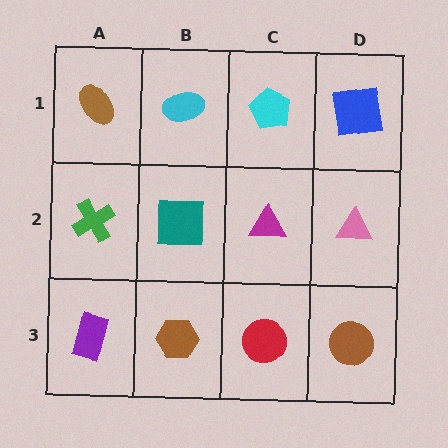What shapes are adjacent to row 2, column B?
A cyan ellipse (row 1, column B), a brown hexagon (row 3, column B), a green cross (row 2, column A), a magenta triangle (row 2, column C).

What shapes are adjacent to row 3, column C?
A magenta triangle (row 2, column C), a brown hexagon (row 3, column B), a brown circle (row 3, column D).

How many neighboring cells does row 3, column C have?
3.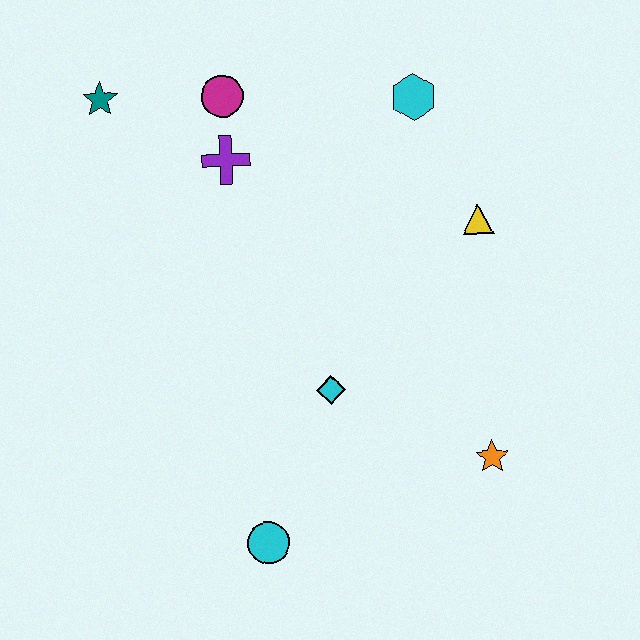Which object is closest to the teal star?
The magenta circle is closest to the teal star.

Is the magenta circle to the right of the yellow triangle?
No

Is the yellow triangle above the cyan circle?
Yes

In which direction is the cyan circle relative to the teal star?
The cyan circle is below the teal star.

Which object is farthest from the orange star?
The teal star is farthest from the orange star.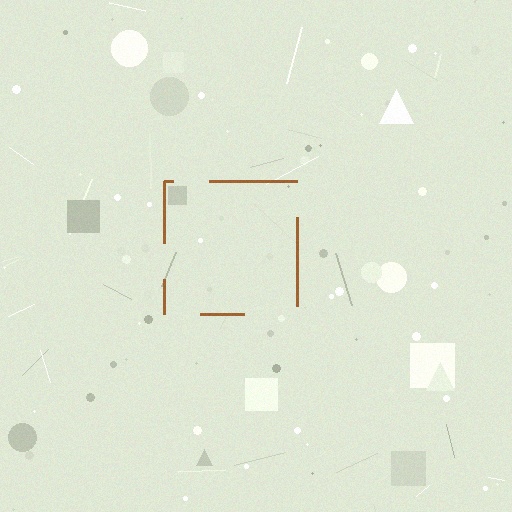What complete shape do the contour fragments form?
The contour fragments form a square.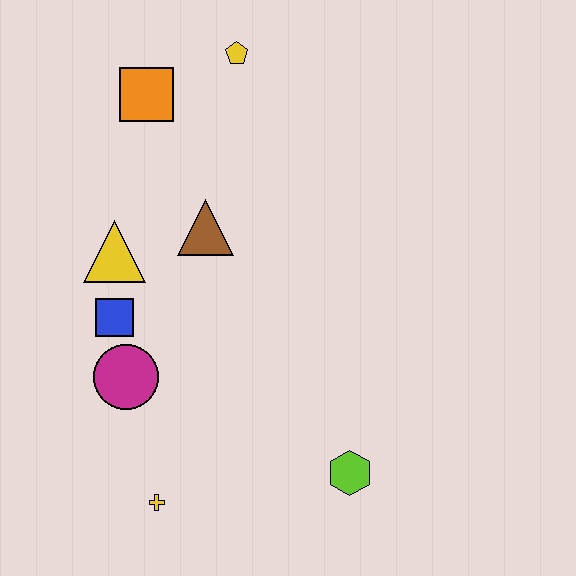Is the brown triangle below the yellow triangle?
No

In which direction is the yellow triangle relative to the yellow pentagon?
The yellow triangle is below the yellow pentagon.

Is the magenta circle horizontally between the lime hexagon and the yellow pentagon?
No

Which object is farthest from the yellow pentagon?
The yellow cross is farthest from the yellow pentagon.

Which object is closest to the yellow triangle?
The blue square is closest to the yellow triangle.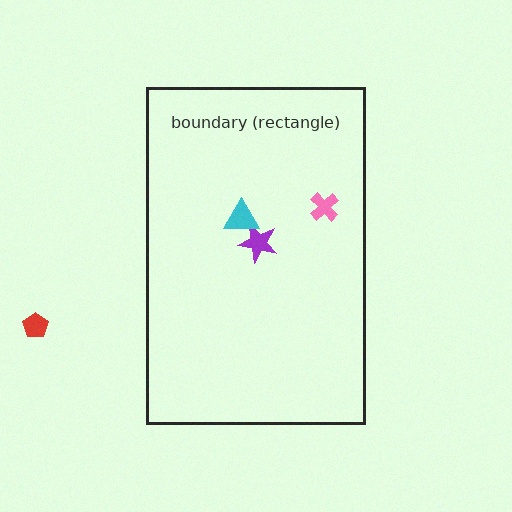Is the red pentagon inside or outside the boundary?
Outside.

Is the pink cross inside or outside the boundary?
Inside.